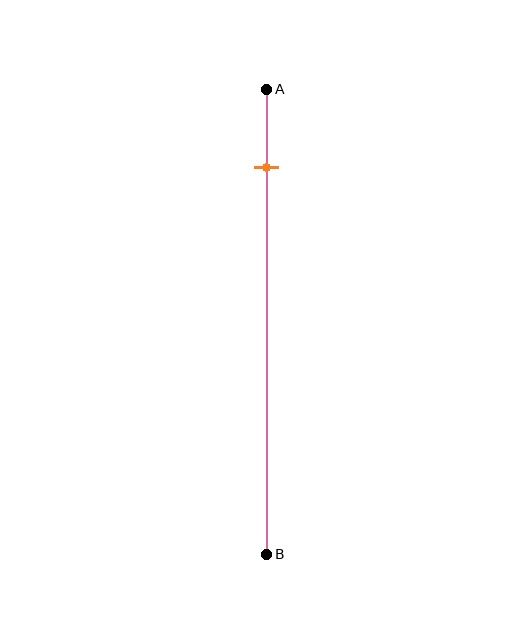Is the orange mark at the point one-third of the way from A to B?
No, the mark is at about 15% from A, not at the 33% one-third point.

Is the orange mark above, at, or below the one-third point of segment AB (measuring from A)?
The orange mark is above the one-third point of segment AB.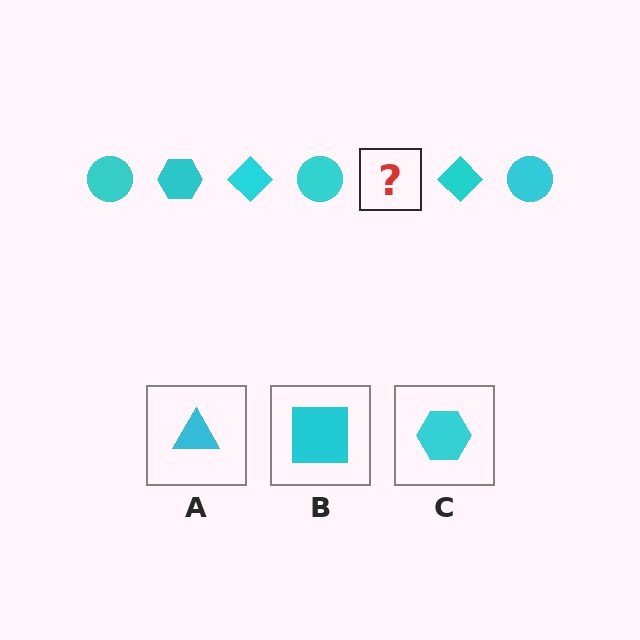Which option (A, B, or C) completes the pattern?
C.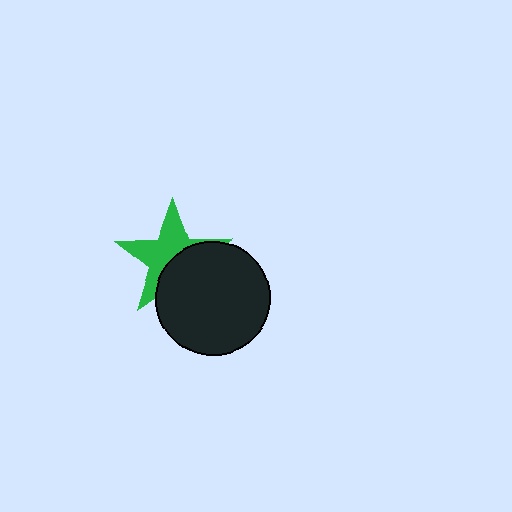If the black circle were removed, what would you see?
You would see the complete green star.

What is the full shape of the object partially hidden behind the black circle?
The partially hidden object is a green star.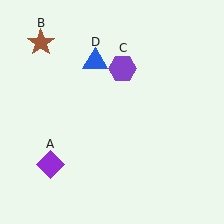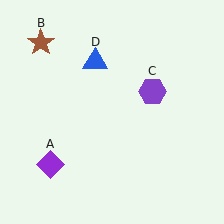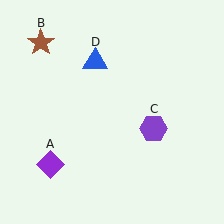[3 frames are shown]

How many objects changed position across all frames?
1 object changed position: purple hexagon (object C).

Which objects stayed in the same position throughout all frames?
Purple diamond (object A) and brown star (object B) and blue triangle (object D) remained stationary.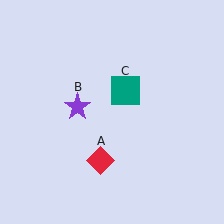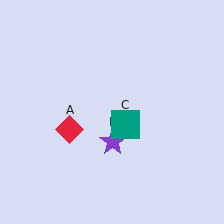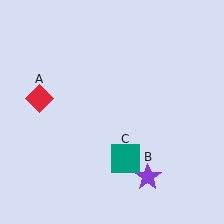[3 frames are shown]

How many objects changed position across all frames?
3 objects changed position: red diamond (object A), purple star (object B), teal square (object C).